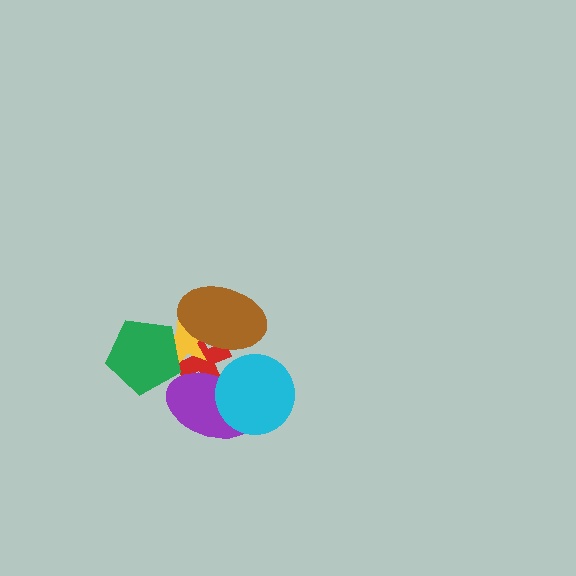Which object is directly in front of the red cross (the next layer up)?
The purple ellipse is directly in front of the red cross.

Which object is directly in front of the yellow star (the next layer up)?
The green pentagon is directly in front of the yellow star.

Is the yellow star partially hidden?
Yes, it is partially covered by another shape.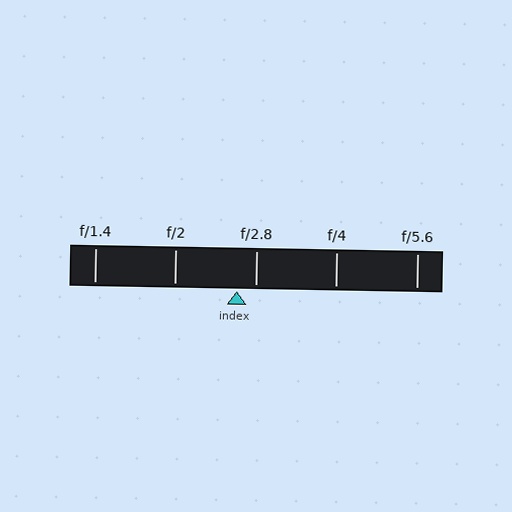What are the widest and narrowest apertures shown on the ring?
The widest aperture shown is f/1.4 and the narrowest is f/5.6.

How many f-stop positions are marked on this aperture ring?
There are 5 f-stop positions marked.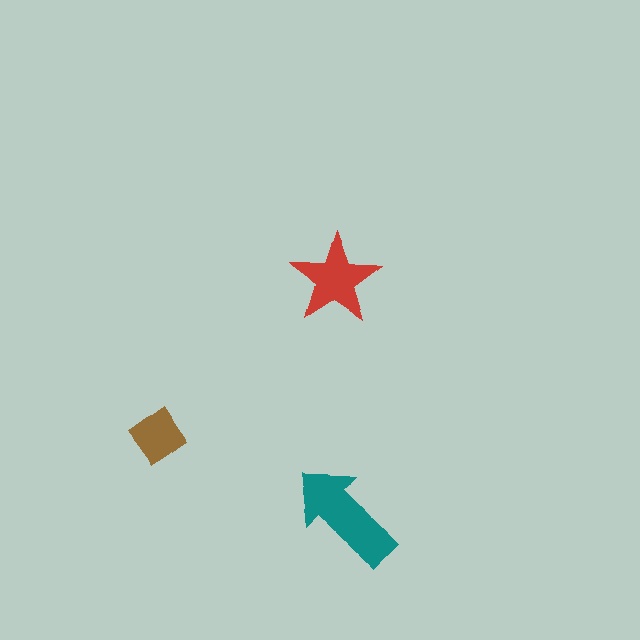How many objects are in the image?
There are 3 objects in the image.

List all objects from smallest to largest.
The brown diamond, the red star, the teal arrow.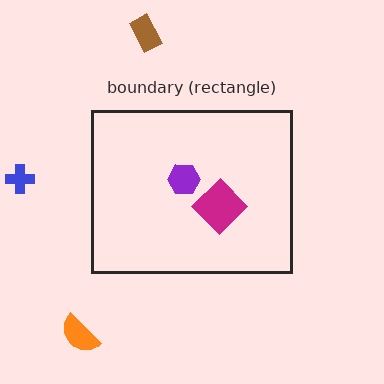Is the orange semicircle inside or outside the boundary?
Outside.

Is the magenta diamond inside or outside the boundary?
Inside.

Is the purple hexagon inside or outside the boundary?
Inside.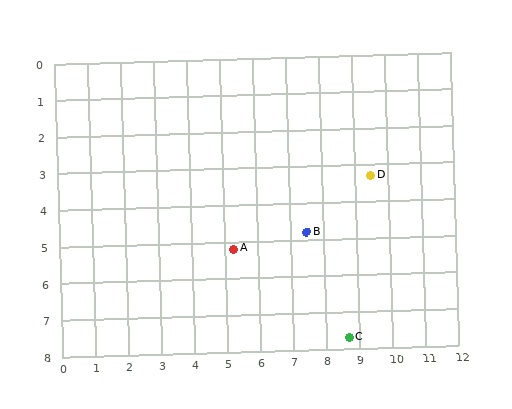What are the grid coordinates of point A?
Point A is at approximately (5.3, 5.2).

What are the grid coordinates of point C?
Point C is at approximately (8.7, 7.7).